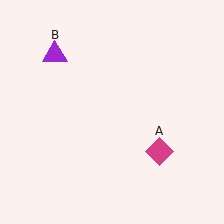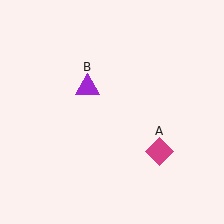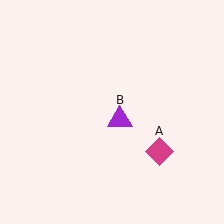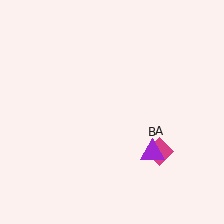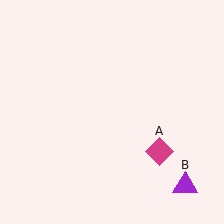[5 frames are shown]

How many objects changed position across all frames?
1 object changed position: purple triangle (object B).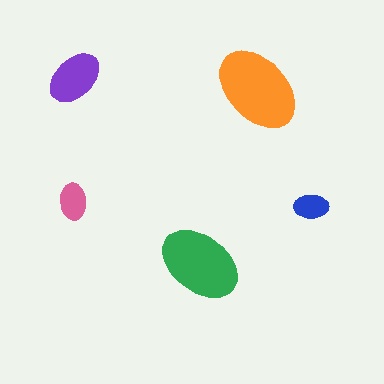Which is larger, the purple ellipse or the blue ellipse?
The purple one.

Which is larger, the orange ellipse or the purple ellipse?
The orange one.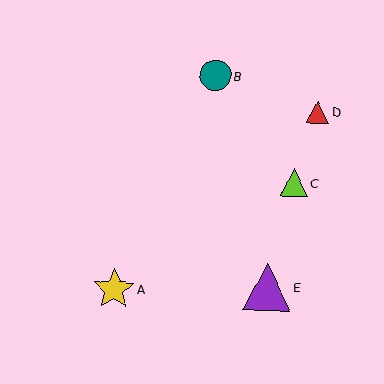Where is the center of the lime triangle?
The center of the lime triangle is at (294, 183).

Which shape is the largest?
The purple triangle (labeled E) is the largest.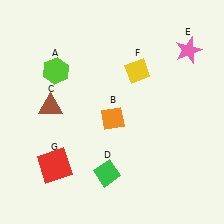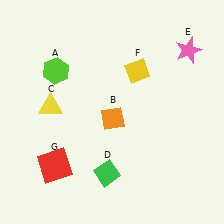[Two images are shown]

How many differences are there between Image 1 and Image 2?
There is 1 difference between the two images.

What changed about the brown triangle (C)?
In Image 1, C is brown. In Image 2, it changed to yellow.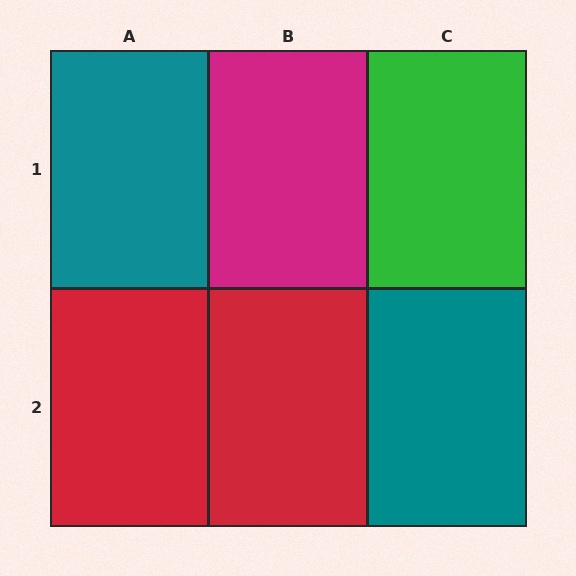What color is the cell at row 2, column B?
Red.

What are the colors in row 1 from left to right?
Teal, magenta, green.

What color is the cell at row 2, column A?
Red.